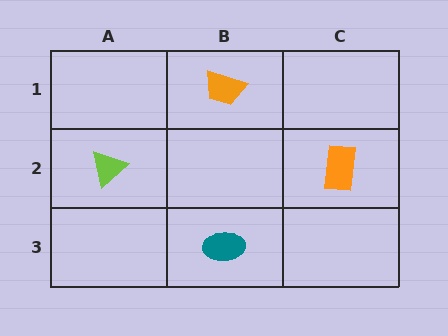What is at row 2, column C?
An orange rectangle.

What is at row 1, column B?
An orange trapezoid.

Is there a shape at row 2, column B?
No, that cell is empty.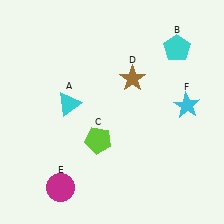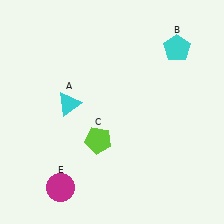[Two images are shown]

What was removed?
The brown star (D), the cyan star (F) were removed in Image 2.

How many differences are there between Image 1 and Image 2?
There are 2 differences between the two images.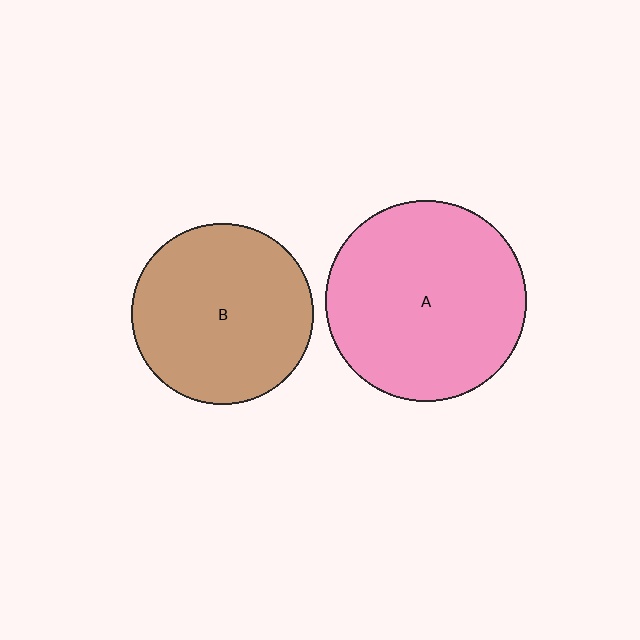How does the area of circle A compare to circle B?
Approximately 1.2 times.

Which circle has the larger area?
Circle A (pink).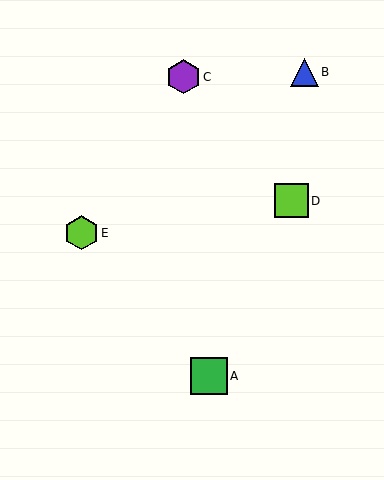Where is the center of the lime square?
The center of the lime square is at (291, 201).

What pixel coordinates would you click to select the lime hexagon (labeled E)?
Click at (81, 233) to select the lime hexagon E.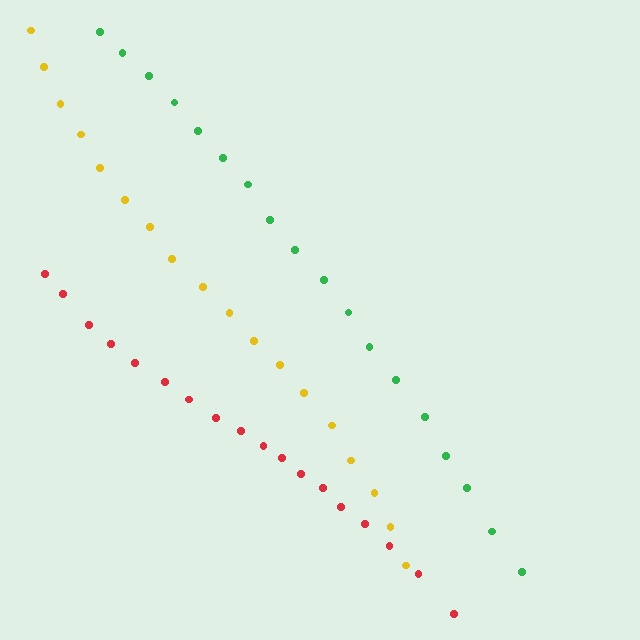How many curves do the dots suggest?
There are 3 distinct paths.